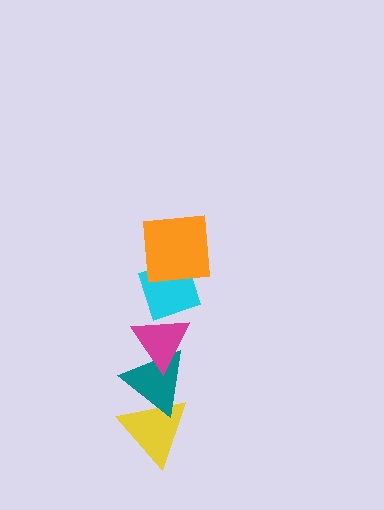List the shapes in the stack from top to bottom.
From top to bottom: the orange square, the cyan diamond, the magenta triangle, the teal triangle, the yellow triangle.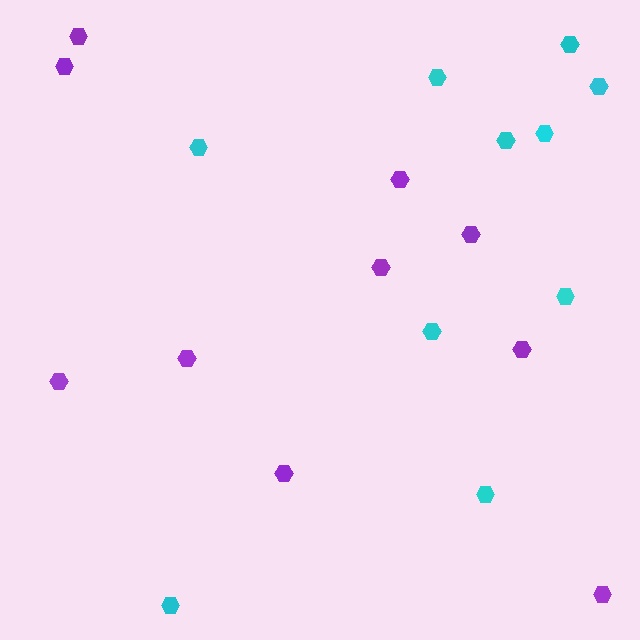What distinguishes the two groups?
There are 2 groups: one group of purple hexagons (10) and one group of cyan hexagons (10).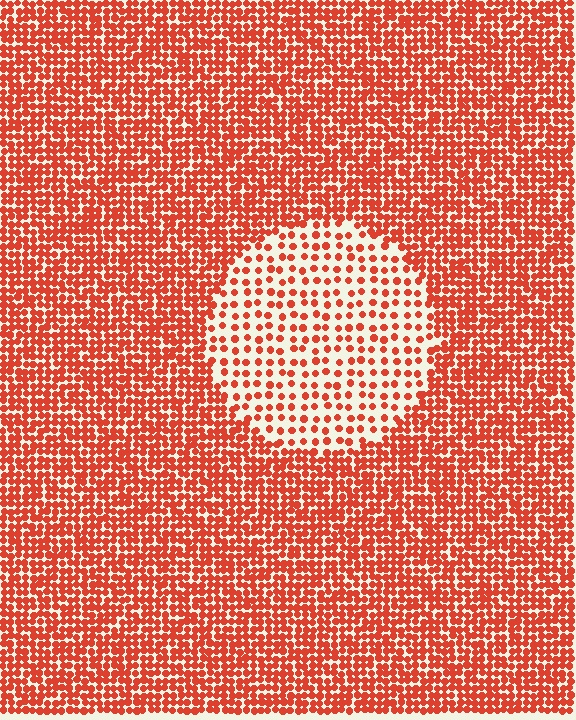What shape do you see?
I see a circle.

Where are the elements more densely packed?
The elements are more densely packed outside the circle boundary.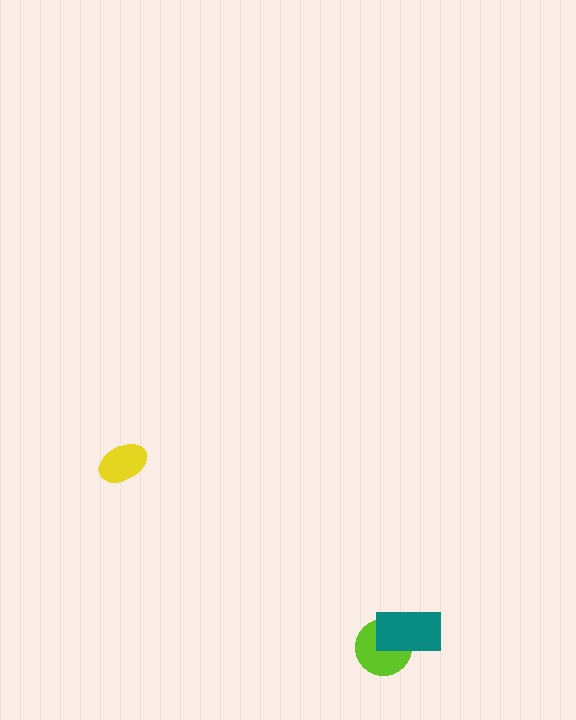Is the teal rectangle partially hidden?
No, no other shape covers it.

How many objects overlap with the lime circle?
1 object overlaps with the lime circle.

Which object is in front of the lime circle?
The teal rectangle is in front of the lime circle.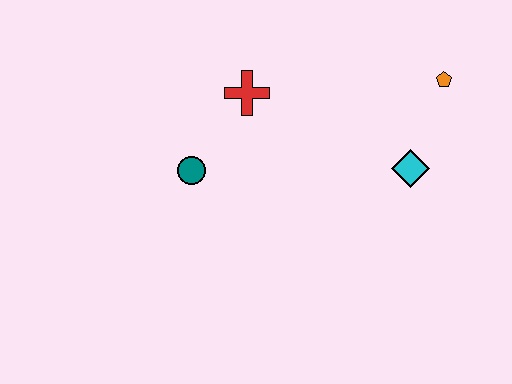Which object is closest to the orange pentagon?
The cyan diamond is closest to the orange pentagon.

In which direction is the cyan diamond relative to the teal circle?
The cyan diamond is to the right of the teal circle.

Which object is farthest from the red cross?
The orange pentagon is farthest from the red cross.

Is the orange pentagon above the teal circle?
Yes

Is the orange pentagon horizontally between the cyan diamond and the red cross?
No